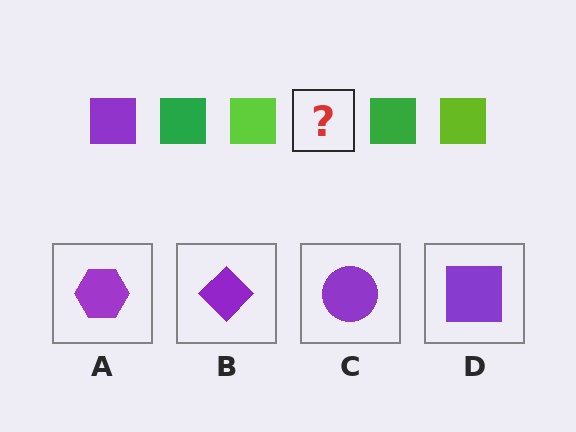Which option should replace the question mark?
Option D.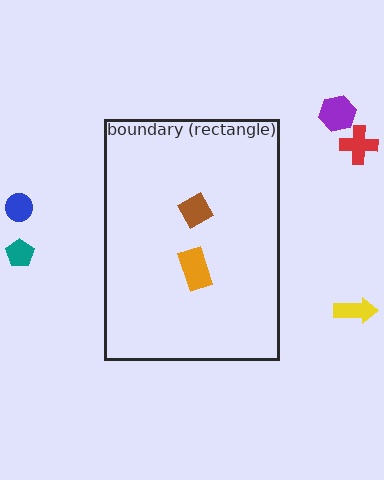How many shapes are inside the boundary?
2 inside, 5 outside.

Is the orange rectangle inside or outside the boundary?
Inside.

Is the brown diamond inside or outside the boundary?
Inside.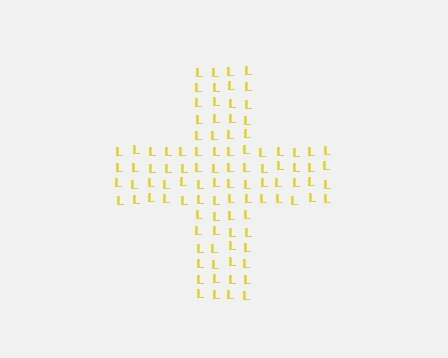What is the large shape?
The large shape is a cross.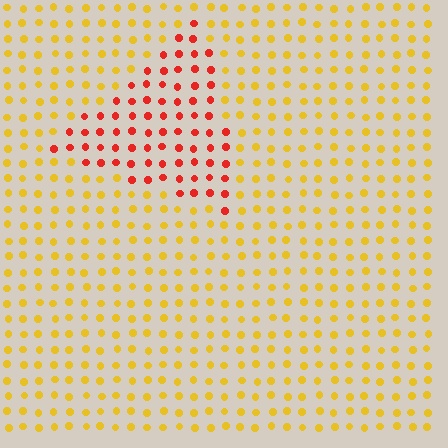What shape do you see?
I see a triangle.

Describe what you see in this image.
The image is filled with small yellow elements in a uniform arrangement. A triangle-shaped region is visible where the elements are tinted to a slightly different hue, forming a subtle color boundary.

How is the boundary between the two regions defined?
The boundary is defined purely by a slight shift in hue (about 47 degrees). Spacing, size, and orientation are identical on both sides.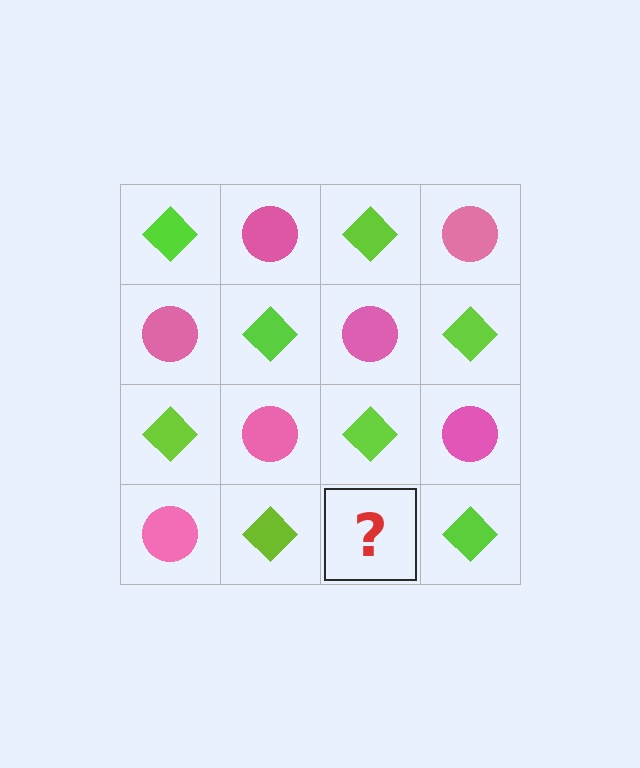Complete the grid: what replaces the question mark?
The question mark should be replaced with a pink circle.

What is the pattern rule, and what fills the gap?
The rule is that it alternates lime diamond and pink circle in a checkerboard pattern. The gap should be filled with a pink circle.